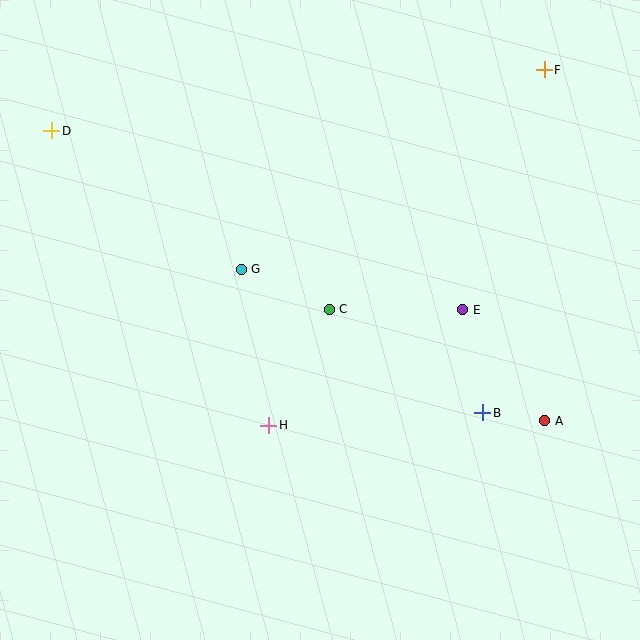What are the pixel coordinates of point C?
Point C is at (329, 309).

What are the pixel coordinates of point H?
Point H is at (269, 425).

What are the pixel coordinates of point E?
Point E is at (463, 310).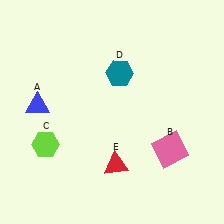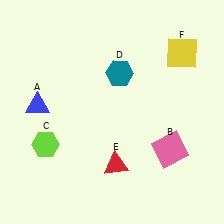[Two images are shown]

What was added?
A yellow square (F) was added in Image 2.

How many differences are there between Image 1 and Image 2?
There is 1 difference between the two images.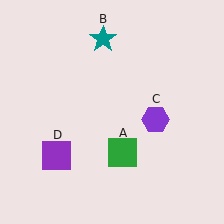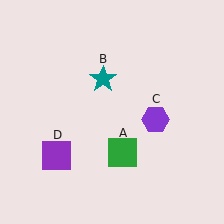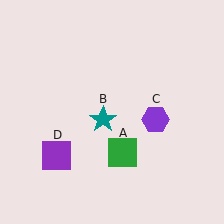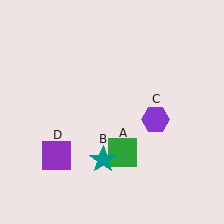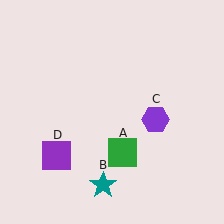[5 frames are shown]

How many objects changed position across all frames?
1 object changed position: teal star (object B).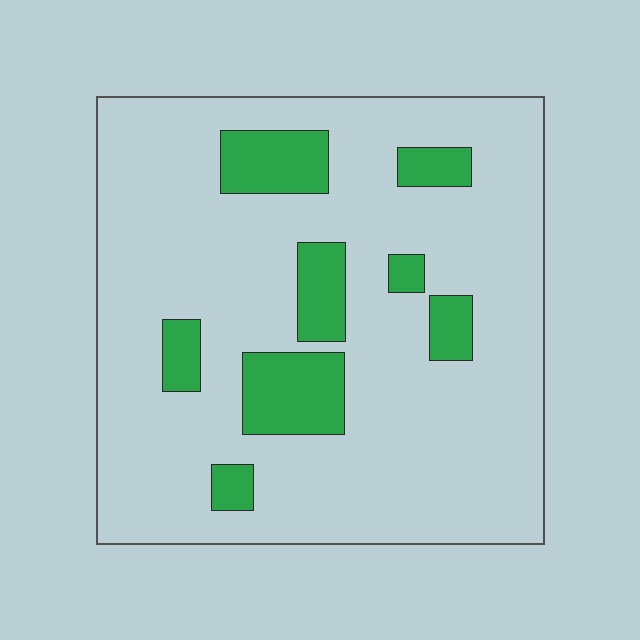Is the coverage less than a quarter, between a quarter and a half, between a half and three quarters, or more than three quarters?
Less than a quarter.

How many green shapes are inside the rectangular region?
8.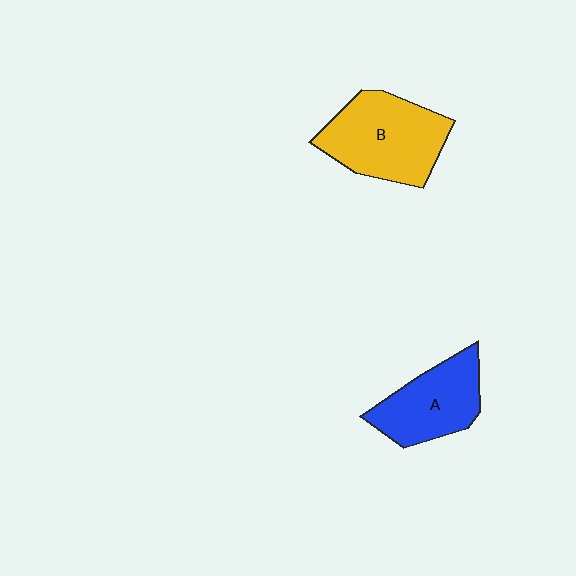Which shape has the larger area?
Shape B (yellow).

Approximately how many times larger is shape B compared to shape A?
Approximately 1.3 times.